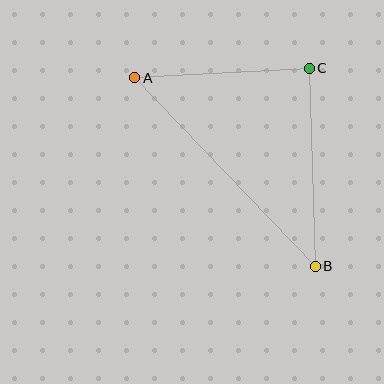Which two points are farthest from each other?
Points A and B are farthest from each other.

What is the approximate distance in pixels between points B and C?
The distance between B and C is approximately 198 pixels.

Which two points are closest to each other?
Points A and C are closest to each other.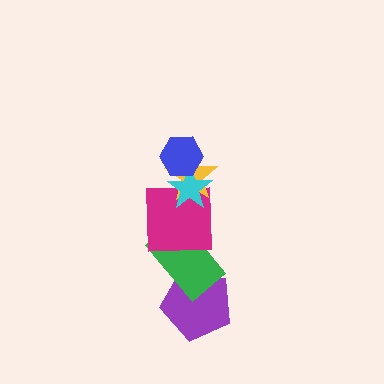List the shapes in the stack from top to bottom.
From top to bottom: the blue hexagon, the cyan star, the yellow star, the magenta square, the green rectangle, the purple pentagon.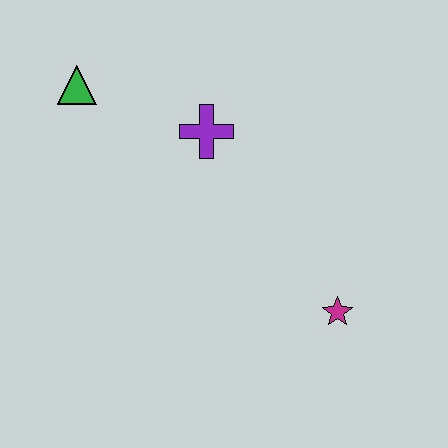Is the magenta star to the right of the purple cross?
Yes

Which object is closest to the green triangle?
The purple cross is closest to the green triangle.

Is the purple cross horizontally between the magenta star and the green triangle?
Yes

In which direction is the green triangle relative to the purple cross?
The green triangle is to the left of the purple cross.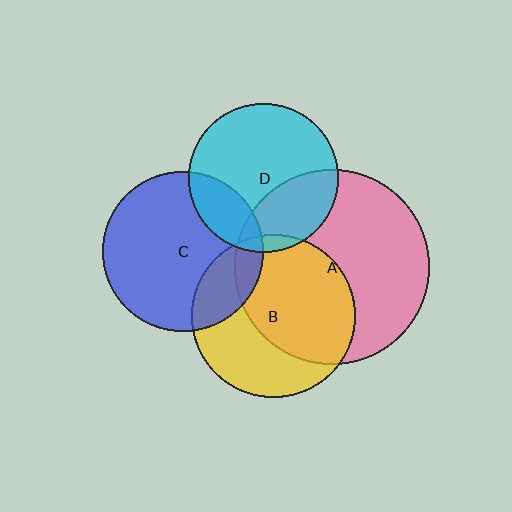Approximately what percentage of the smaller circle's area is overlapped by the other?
Approximately 20%.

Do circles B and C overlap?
Yes.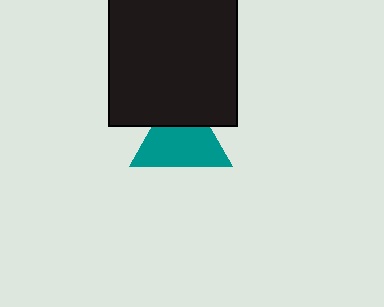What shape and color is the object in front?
The object in front is a black square.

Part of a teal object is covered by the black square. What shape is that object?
It is a triangle.